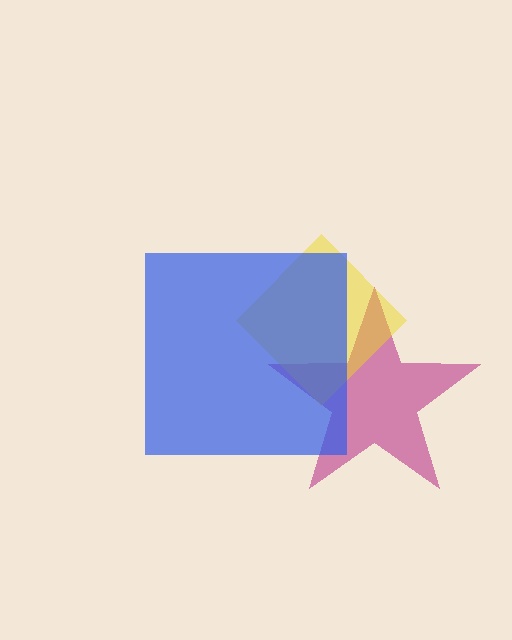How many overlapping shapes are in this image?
There are 3 overlapping shapes in the image.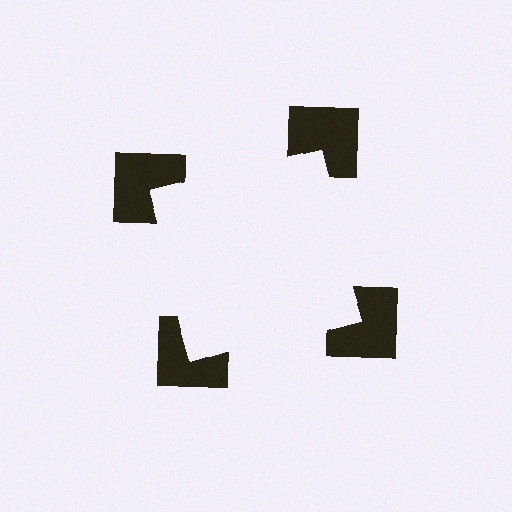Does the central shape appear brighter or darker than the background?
It typically appears slightly brighter than the background, even though no actual brightness change is drawn.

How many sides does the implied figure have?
4 sides.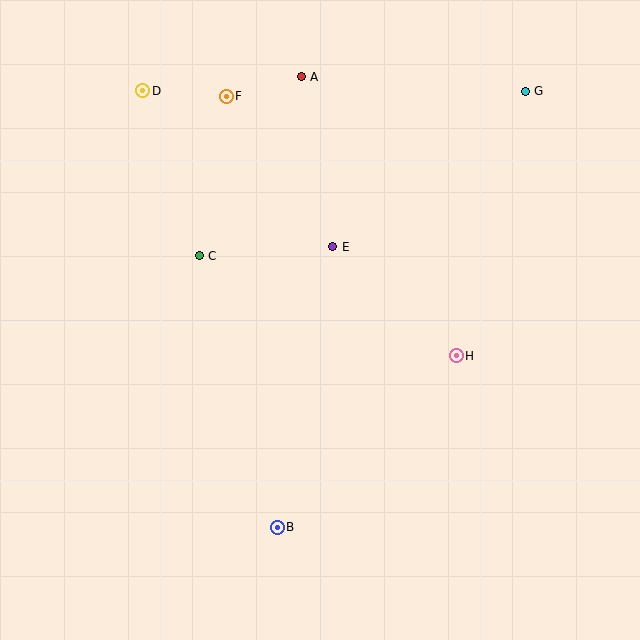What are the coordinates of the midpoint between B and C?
The midpoint between B and C is at (238, 391).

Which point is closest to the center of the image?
Point E at (333, 247) is closest to the center.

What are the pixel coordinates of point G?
Point G is at (525, 91).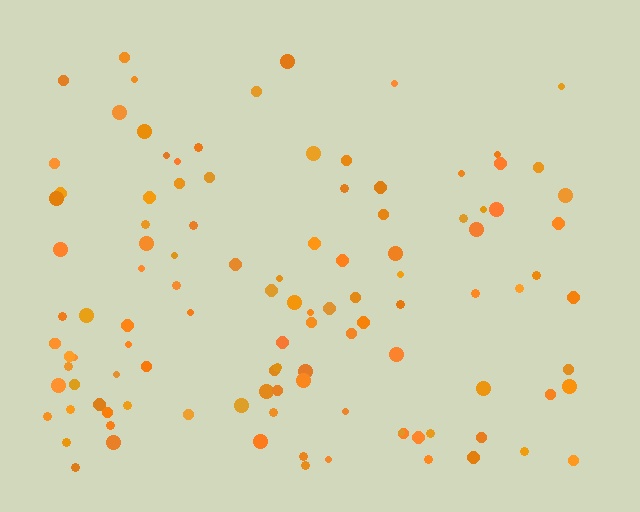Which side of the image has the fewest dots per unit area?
The top.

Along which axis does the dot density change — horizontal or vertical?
Vertical.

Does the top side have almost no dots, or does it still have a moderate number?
Still a moderate number, just noticeably fewer than the bottom.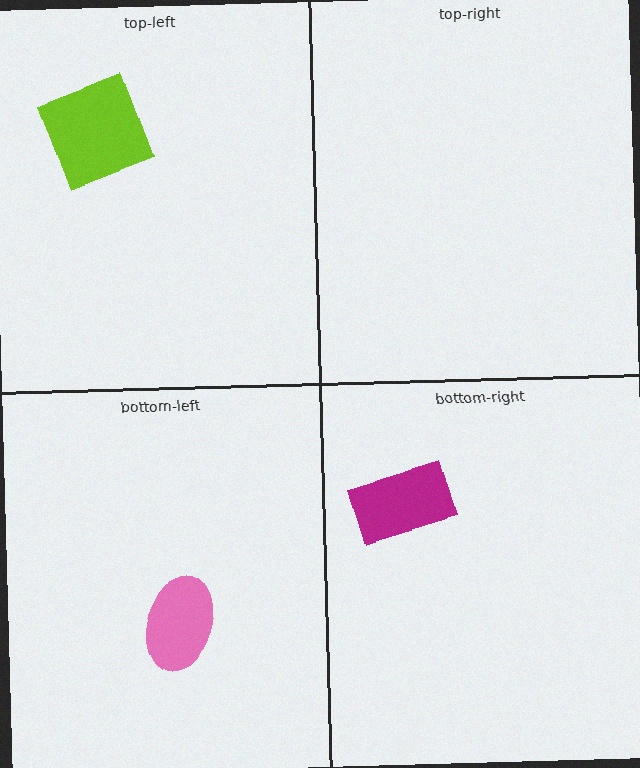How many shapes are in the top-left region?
1.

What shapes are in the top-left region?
The lime square.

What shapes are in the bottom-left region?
The pink ellipse.